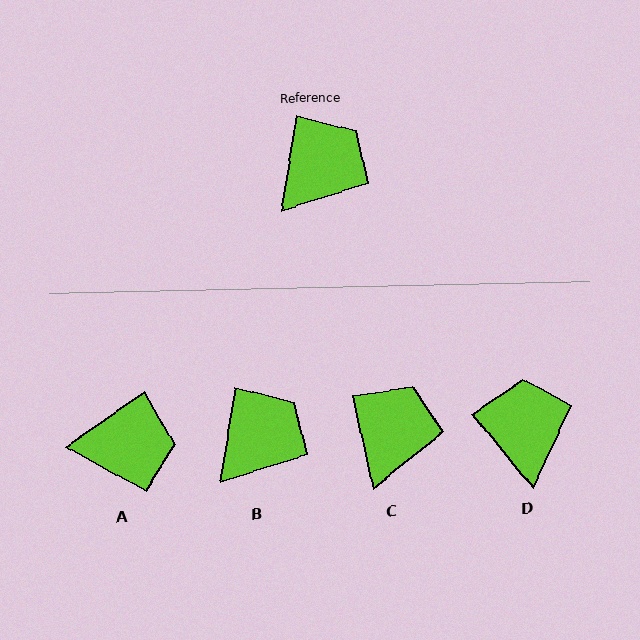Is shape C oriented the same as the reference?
No, it is off by about 22 degrees.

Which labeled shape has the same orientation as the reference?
B.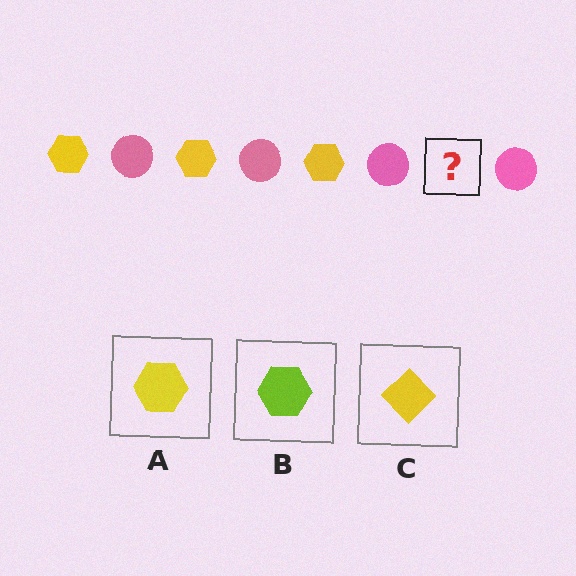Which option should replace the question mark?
Option A.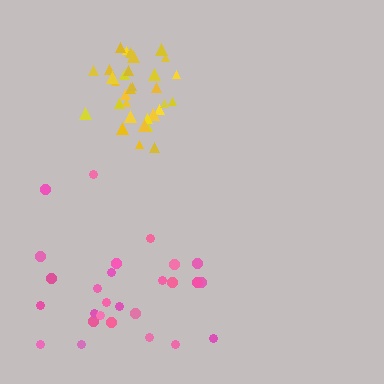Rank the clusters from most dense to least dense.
yellow, pink.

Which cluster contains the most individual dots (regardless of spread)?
Yellow (32).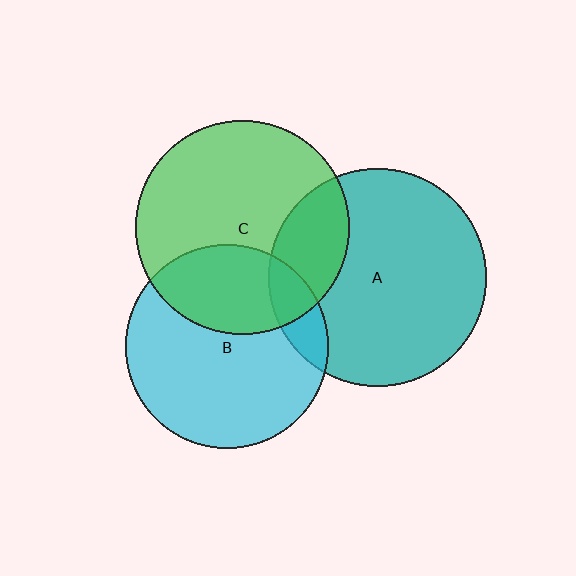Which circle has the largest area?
Circle A (teal).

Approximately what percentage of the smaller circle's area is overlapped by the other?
Approximately 20%.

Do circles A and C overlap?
Yes.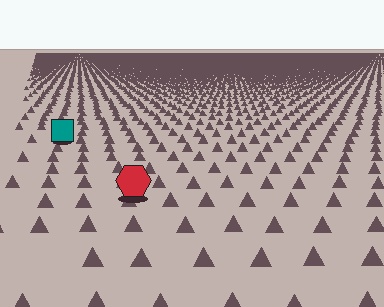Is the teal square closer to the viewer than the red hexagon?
No. The red hexagon is closer — you can tell from the texture gradient: the ground texture is coarser near it.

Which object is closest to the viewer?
The red hexagon is closest. The texture marks near it are larger and more spread out.